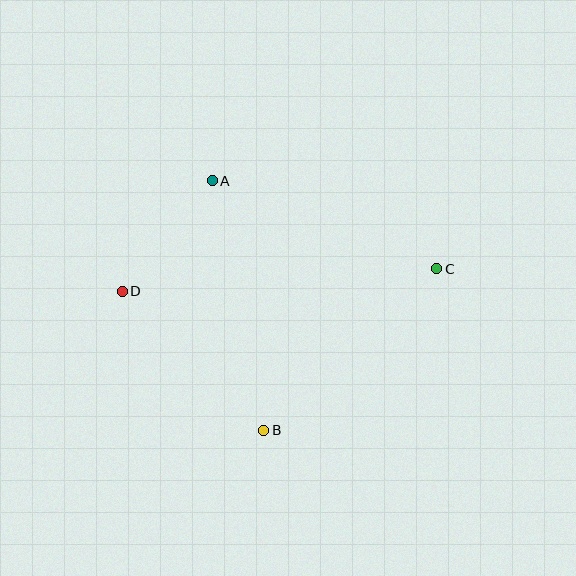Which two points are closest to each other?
Points A and D are closest to each other.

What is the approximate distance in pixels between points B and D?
The distance between B and D is approximately 198 pixels.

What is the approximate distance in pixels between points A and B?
The distance between A and B is approximately 255 pixels.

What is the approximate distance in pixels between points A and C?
The distance between A and C is approximately 241 pixels.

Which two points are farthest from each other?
Points C and D are farthest from each other.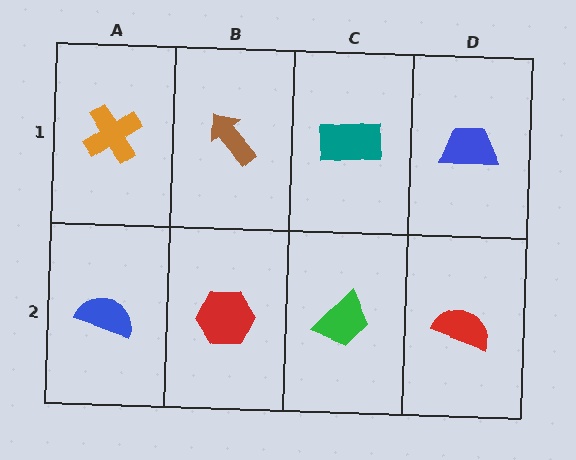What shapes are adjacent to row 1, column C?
A green trapezoid (row 2, column C), a brown arrow (row 1, column B), a blue trapezoid (row 1, column D).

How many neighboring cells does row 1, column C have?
3.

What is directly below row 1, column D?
A red semicircle.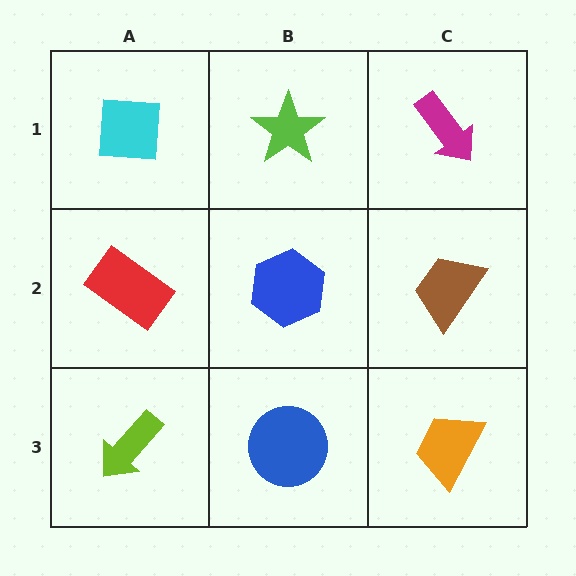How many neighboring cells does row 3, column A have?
2.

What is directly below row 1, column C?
A brown trapezoid.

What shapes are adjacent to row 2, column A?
A cyan square (row 1, column A), a lime arrow (row 3, column A), a blue hexagon (row 2, column B).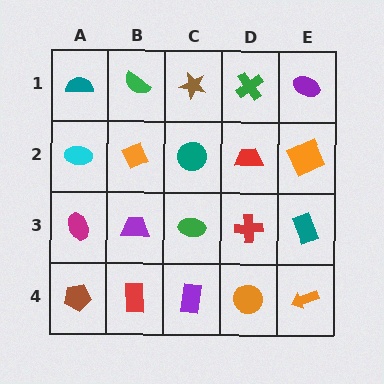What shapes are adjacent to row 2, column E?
A purple ellipse (row 1, column E), a teal rectangle (row 3, column E), a red trapezoid (row 2, column D).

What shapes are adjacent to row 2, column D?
A green cross (row 1, column D), a red cross (row 3, column D), a teal circle (row 2, column C), an orange square (row 2, column E).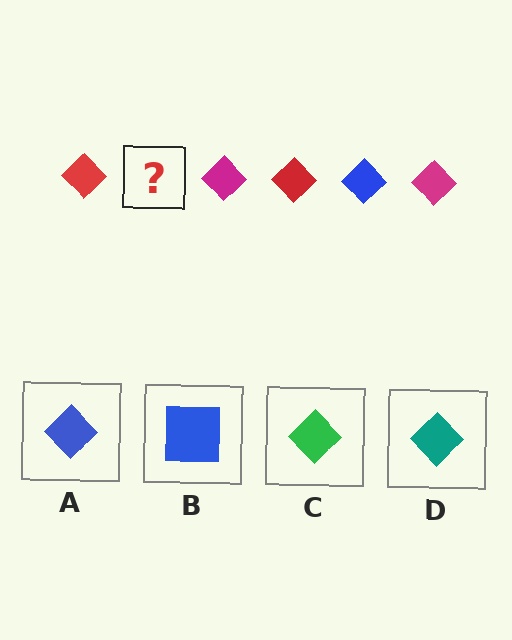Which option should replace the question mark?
Option A.